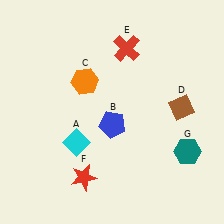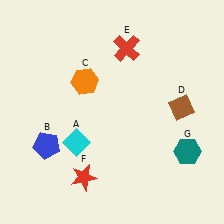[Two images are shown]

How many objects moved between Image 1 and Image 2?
1 object moved between the two images.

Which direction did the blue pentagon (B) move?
The blue pentagon (B) moved left.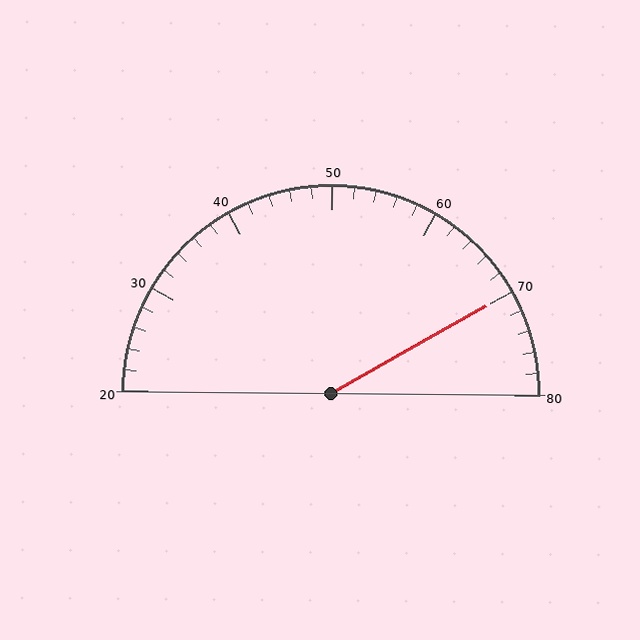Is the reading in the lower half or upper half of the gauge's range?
The reading is in the upper half of the range (20 to 80).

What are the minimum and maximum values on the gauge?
The gauge ranges from 20 to 80.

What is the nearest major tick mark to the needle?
The nearest major tick mark is 70.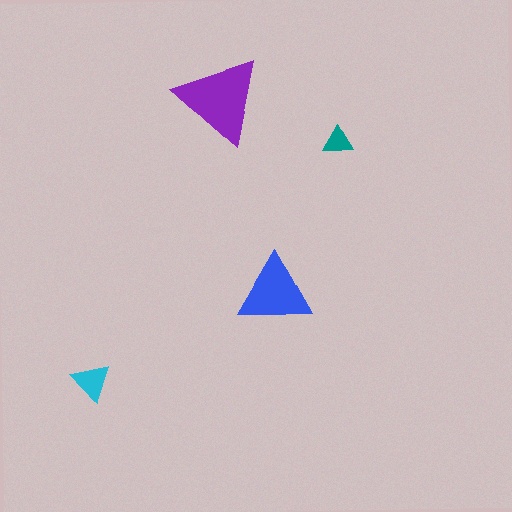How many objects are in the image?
There are 4 objects in the image.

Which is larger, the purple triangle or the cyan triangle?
The purple one.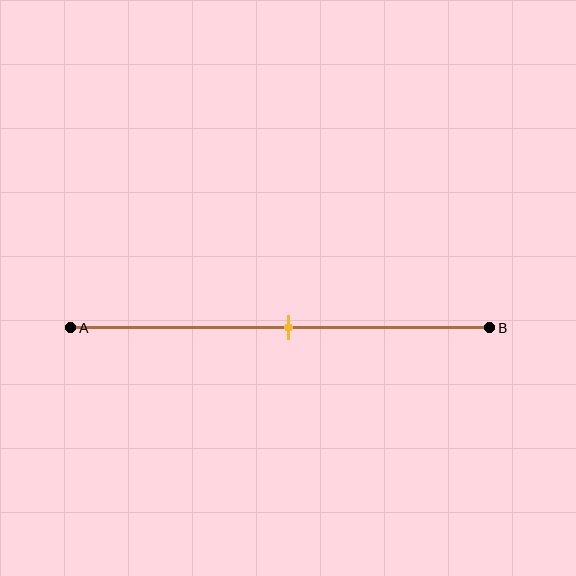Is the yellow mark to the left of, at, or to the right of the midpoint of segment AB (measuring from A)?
The yellow mark is approximately at the midpoint of segment AB.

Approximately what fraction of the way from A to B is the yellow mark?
The yellow mark is approximately 50% of the way from A to B.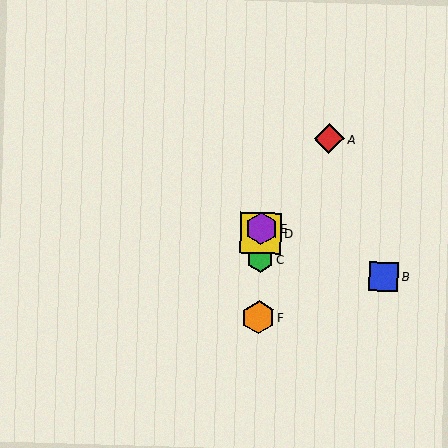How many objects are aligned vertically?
4 objects (C, D, E, F) are aligned vertically.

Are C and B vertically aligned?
No, C is at x≈260 and B is at x≈384.